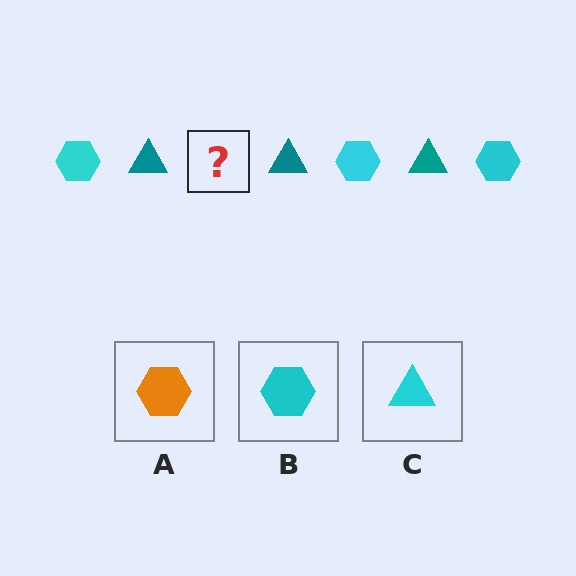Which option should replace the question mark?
Option B.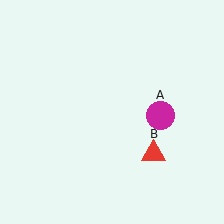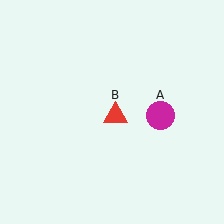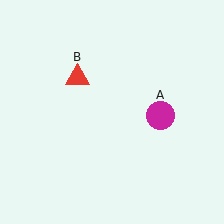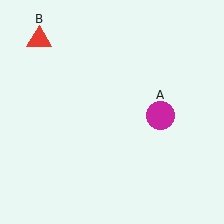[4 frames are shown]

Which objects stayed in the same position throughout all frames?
Magenta circle (object A) remained stationary.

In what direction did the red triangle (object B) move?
The red triangle (object B) moved up and to the left.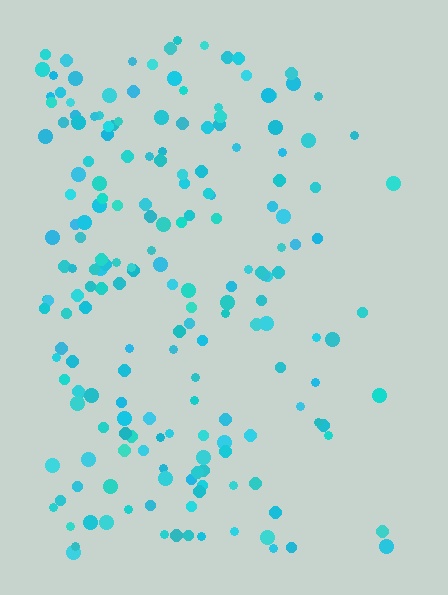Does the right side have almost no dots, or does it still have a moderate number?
Still a moderate number, just noticeably fewer than the left.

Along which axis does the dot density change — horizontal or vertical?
Horizontal.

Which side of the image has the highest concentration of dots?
The left.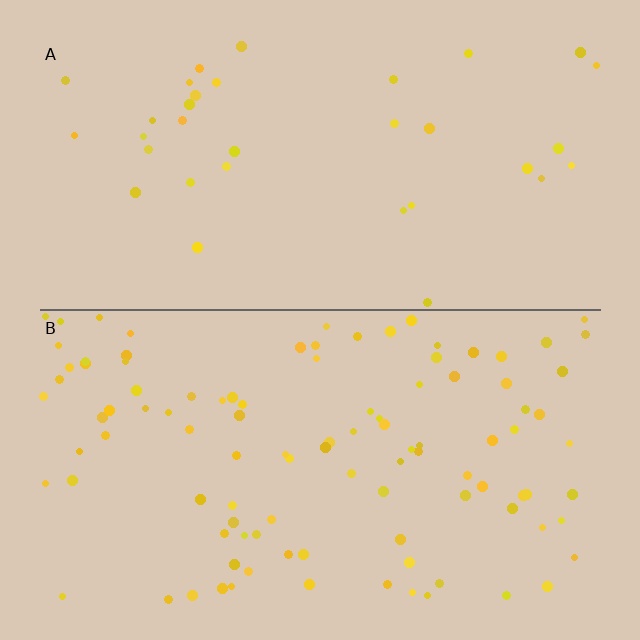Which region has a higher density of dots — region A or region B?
B (the bottom).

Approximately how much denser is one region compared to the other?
Approximately 3.1× — region B over region A.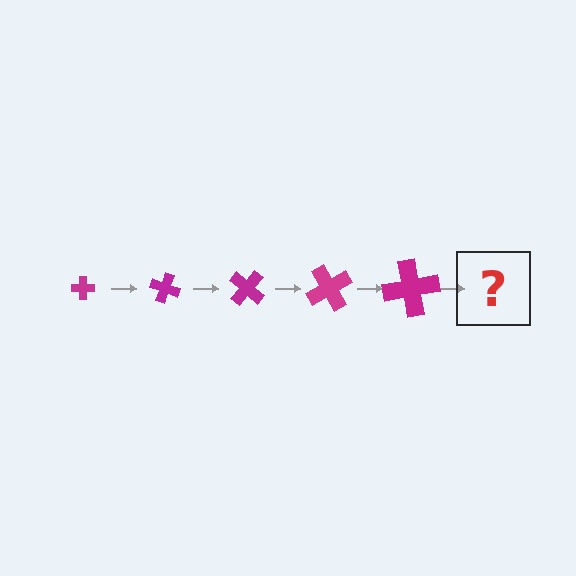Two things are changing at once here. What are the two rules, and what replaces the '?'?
The two rules are that the cross grows larger each step and it rotates 20 degrees each step. The '?' should be a cross, larger than the previous one and rotated 100 degrees from the start.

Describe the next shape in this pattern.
It should be a cross, larger than the previous one and rotated 100 degrees from the start.